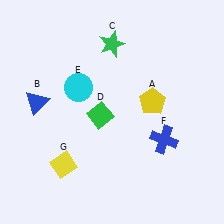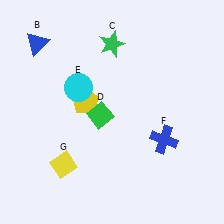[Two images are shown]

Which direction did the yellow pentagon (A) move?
The yellow pentagon (A) moved left.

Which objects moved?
The objects that moved are: the yellow pentagon (A), the blue triangle (B).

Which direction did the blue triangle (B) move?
The blue triangle (B) moved up.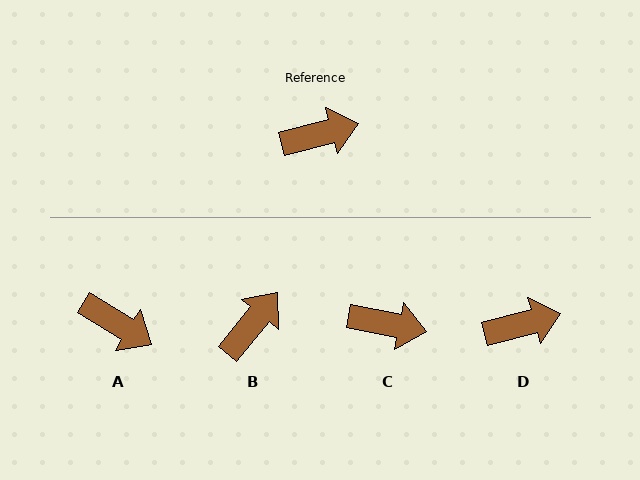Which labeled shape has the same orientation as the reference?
D.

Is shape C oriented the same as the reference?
No, it is off by about 26 degrees.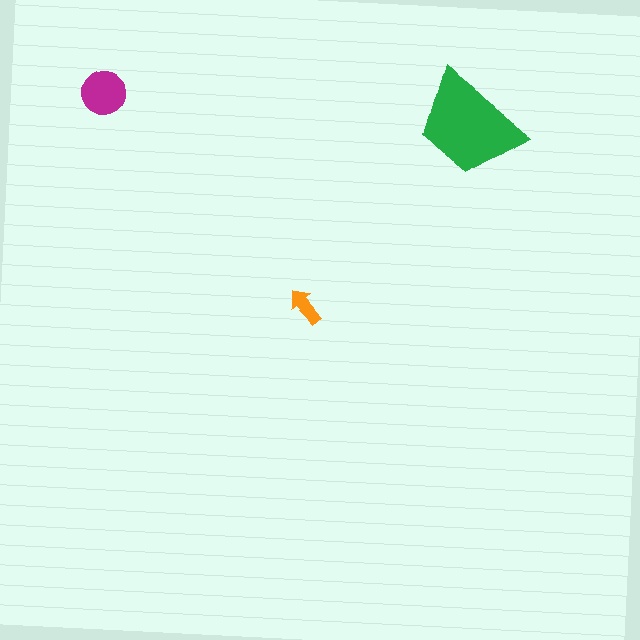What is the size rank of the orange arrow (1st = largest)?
3rd.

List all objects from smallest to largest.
The orange arrow, the magenta circle, the green trapezoid.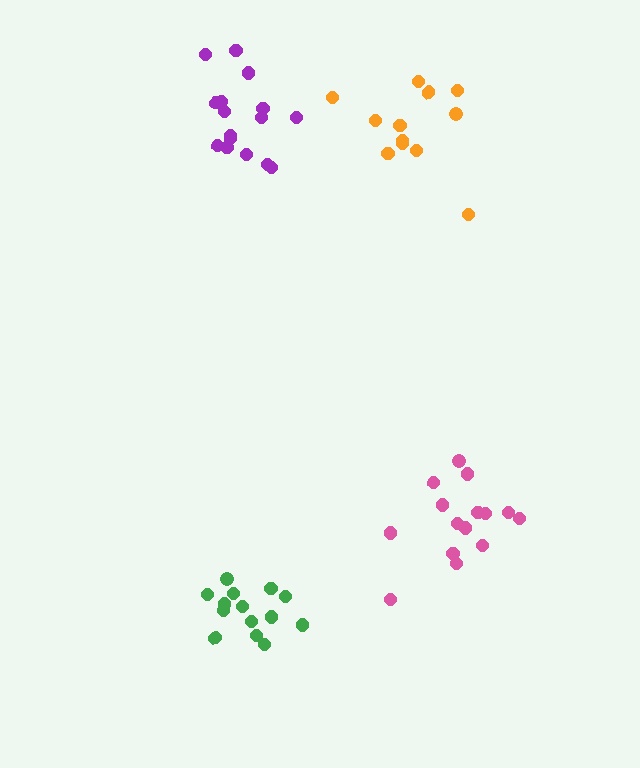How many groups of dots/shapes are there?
There are 4 groups.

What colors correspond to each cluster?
The clusters are colored: green, purple, orange, pink.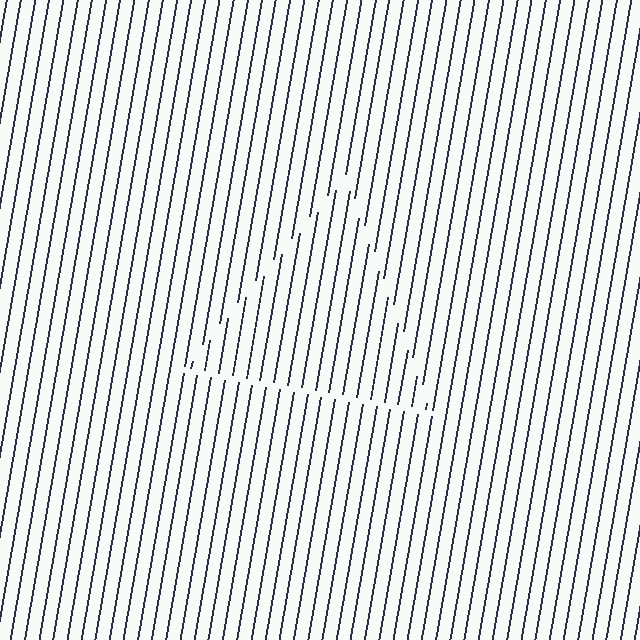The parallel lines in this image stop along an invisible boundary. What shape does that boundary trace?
An illusory triangle. The interior of the shape contains the same grating, shifted by half a period — the contour is defined by the phase discontinuity where line-ends from the inner and outer gratings abut.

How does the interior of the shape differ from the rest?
The interior of the shape contains the same grating, shifted by half a period — the contour is defined by the phase discontinuity where line-ends from the inner and outer gratings abut.